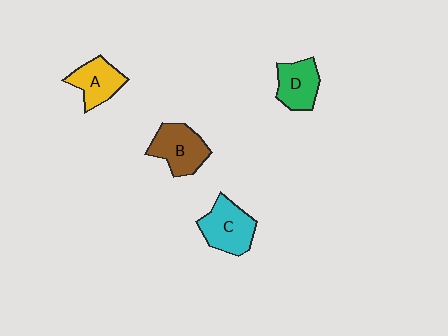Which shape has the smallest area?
Shape A (yellow).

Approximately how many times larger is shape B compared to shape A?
Approximately 1.2 times.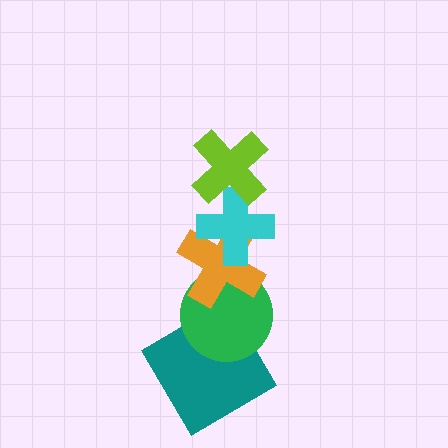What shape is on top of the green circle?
The orange cross is on top of the green circle.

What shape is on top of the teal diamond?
The green circle is on top of the teal diamond.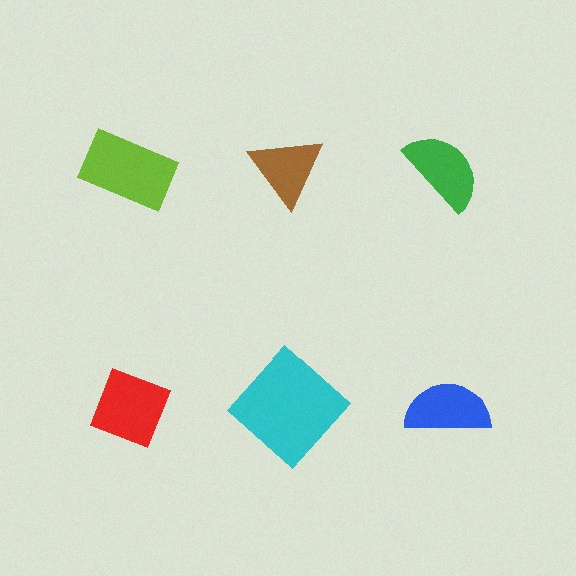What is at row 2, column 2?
A cyan diamond.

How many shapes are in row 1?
3 shapes.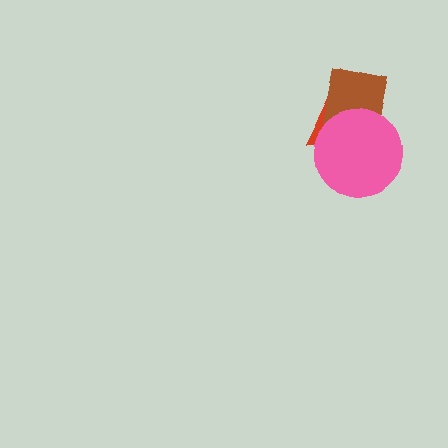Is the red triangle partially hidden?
Yes, it is partially covered by another shape.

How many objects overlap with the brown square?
2 objects overlap with the brown square.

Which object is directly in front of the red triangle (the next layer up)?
The brown square is directly in front of the red triangle.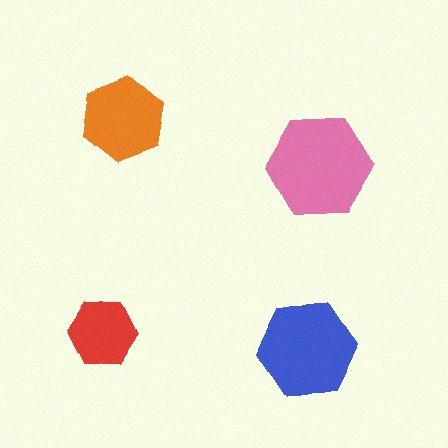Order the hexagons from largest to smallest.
the pink one, the blue one, the orange one, the red one.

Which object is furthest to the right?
The pink hexagon is rightmost.